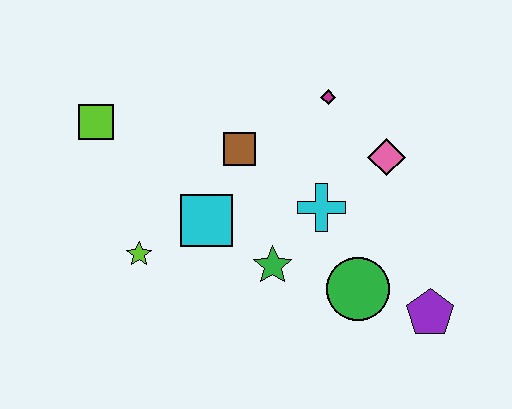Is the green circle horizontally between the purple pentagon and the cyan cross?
Yes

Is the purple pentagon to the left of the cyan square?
No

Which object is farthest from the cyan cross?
The lime square is farthest from the cyan cross.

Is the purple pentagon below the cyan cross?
Yes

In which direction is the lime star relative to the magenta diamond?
The lime star is to the left of the magenta diamond.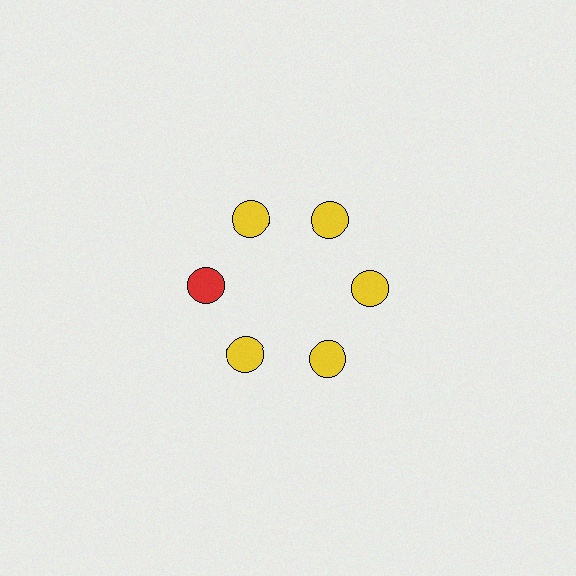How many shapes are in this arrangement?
There are 6 shapes arranged in a ring pattern.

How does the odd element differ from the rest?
It has a different color: red instead of yellow.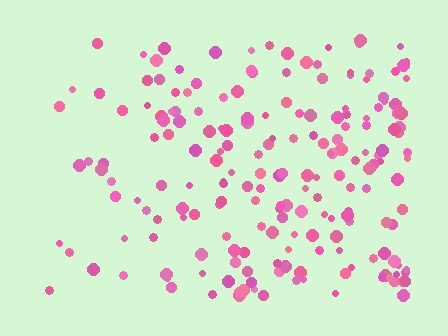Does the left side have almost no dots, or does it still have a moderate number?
Still a moderate number, just noticeably fewer than the right.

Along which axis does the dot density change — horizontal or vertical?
Horizontal.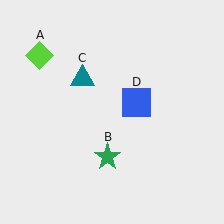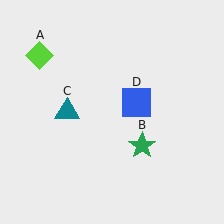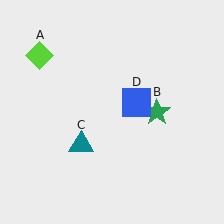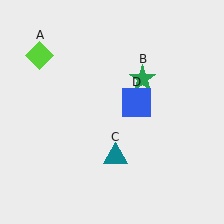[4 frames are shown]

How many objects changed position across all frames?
2 objects changed position: green star (object B), teal triangle (object C).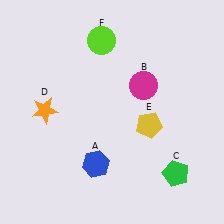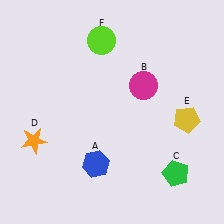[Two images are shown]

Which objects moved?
The objects that moved are: the orange star (D), the yellow pentagon (E).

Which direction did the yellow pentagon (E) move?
The yellow pentagon (E) moved right.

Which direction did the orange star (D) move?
The orange star (D) moved down.